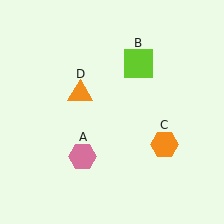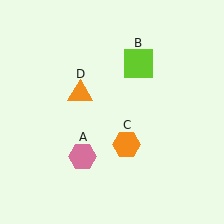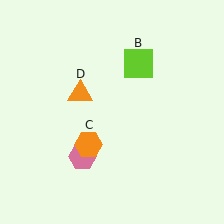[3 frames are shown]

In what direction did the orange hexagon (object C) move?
The orange hexagon (object C) moved left.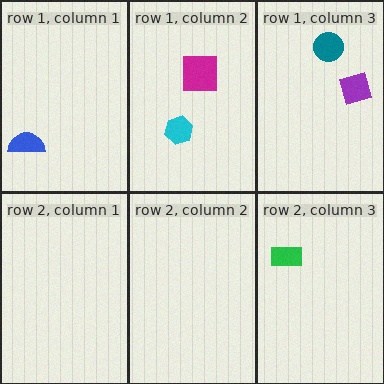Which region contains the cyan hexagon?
The row 1, column 2 region.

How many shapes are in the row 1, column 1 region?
1.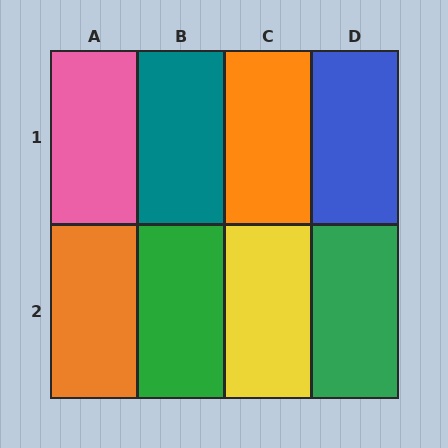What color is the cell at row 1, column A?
Pink.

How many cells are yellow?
1 cell is yellow.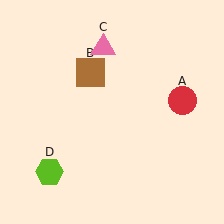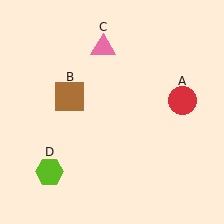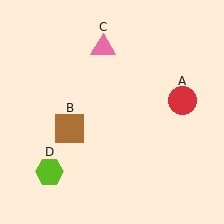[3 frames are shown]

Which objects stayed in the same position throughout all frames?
Red circle (object A) and pink triangle (object C) and lime hexagon (object D) remained stationary.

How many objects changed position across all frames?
1 object changed position: brown square (object B).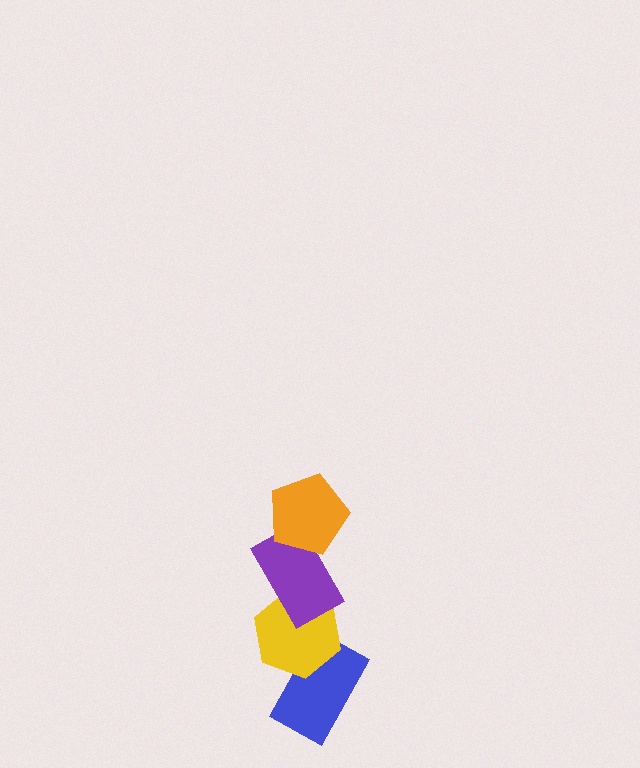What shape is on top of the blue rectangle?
The yellow hexagon is on top of the blue rectangle.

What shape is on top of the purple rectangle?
The orange pentagon is on top of the purple rectangle.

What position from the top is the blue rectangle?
The blue rectangle is 4th from the top.